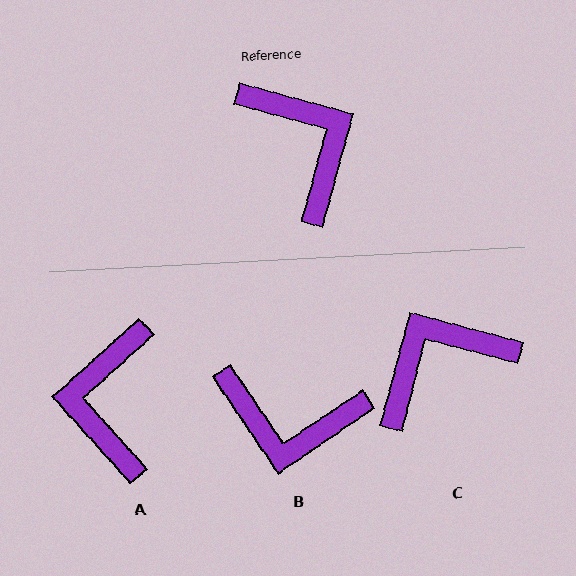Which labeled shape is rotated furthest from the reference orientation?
A, about 147 degrees away.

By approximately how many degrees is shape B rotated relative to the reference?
Approximately 130 degrees clockwise.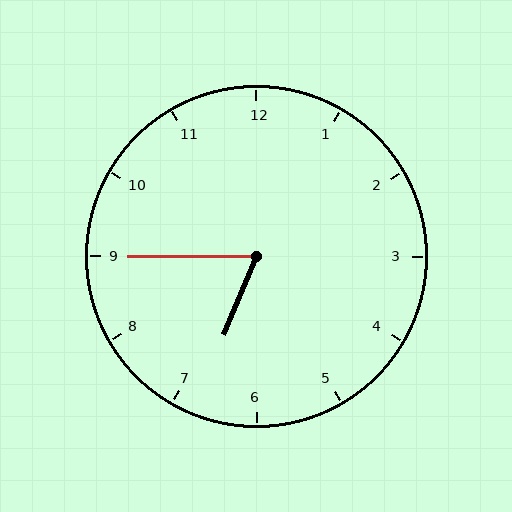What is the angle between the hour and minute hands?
Approximately 68 degrees.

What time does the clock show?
6:45.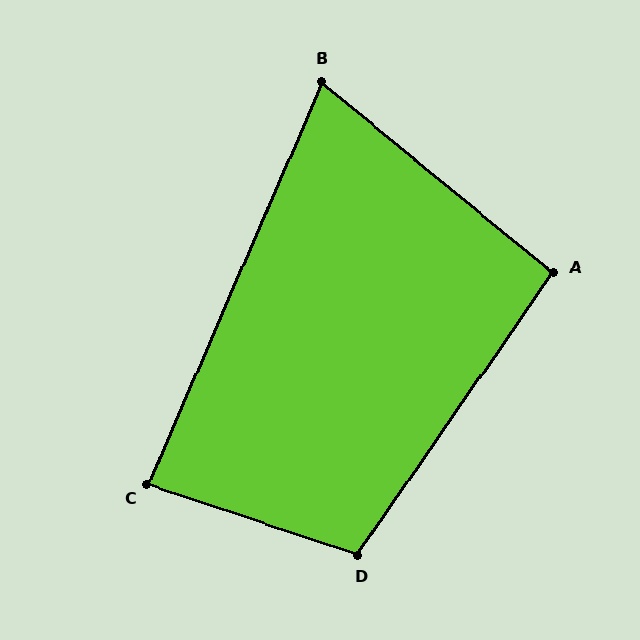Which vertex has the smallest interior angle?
B, at approximately 74 degrees.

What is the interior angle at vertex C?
Approximately 85 degrees (approximately right).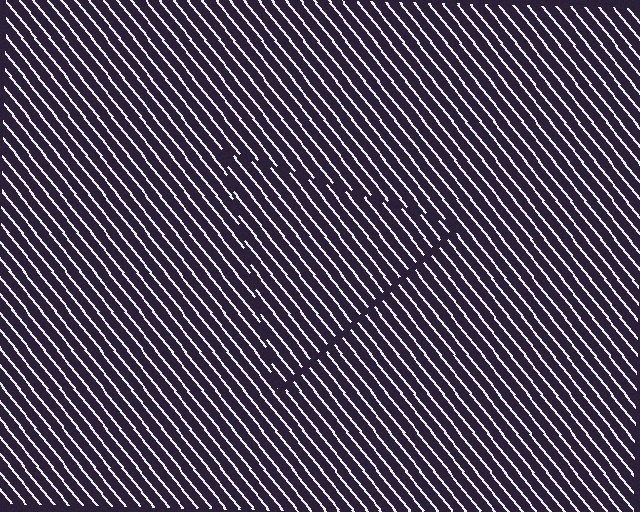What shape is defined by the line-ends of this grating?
An illusory triangle. The interior of the shape contains the same grating, shifted by half a period — the contour is defined by the phase discontinuity where line-ends from the inner and outer gratings abut.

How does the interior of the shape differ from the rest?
The interior of the shape contains the same grating, shifted by half a period — the contour is defined by the phase discontinuity where line-ends from the inner and outer gratings abut.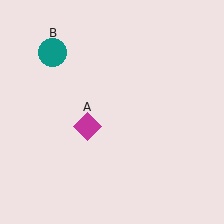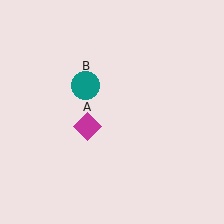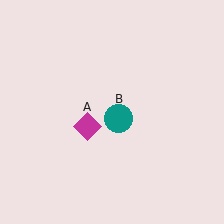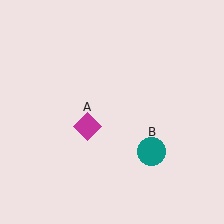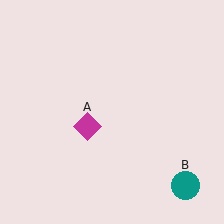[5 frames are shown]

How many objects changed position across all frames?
1 object changed position: teal circle (object B).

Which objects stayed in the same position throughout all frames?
Magenta diamond (object A) remained stationary.